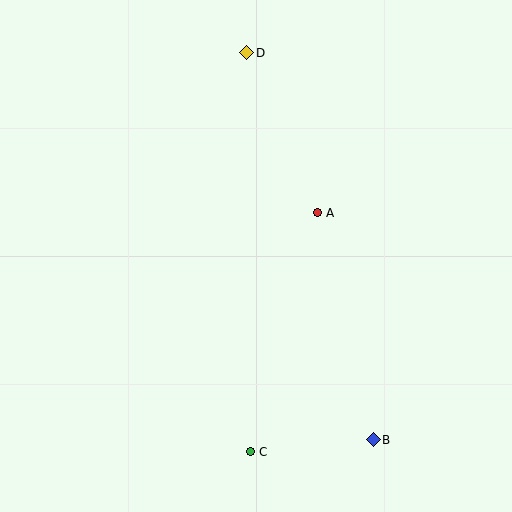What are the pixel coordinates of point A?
Point A is at (317, 213).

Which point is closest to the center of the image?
Point A at (317, 213) is closest to the center.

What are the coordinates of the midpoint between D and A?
The midpoint between D and A is at (282, 133).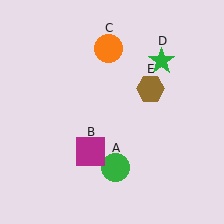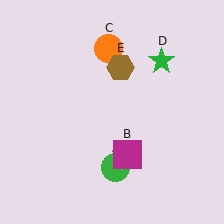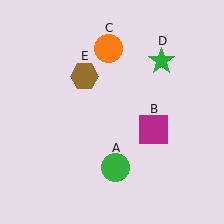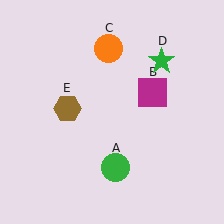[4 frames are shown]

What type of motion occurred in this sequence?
The magenta square (object B), brown hexagon (object E) rotated counterclockwise around the center of the scene.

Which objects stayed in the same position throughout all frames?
Green circle (object A) and orange circle (object C) and green star (object D) remained stationary.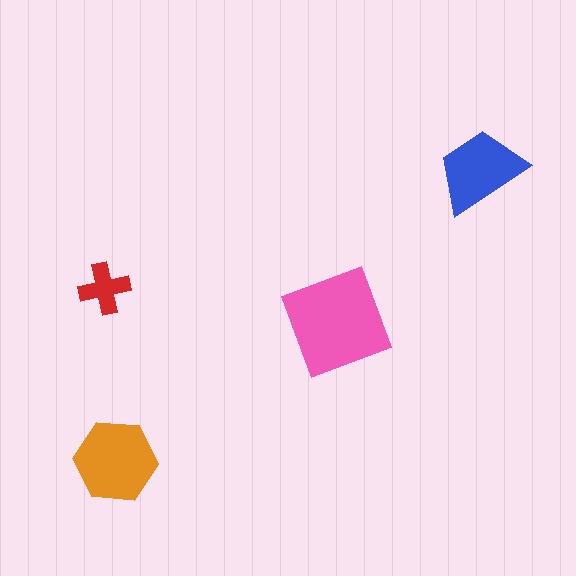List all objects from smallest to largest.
The red cross, the blue trapezoid, the orange hexagon, the pink square.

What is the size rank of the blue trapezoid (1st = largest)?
3rd.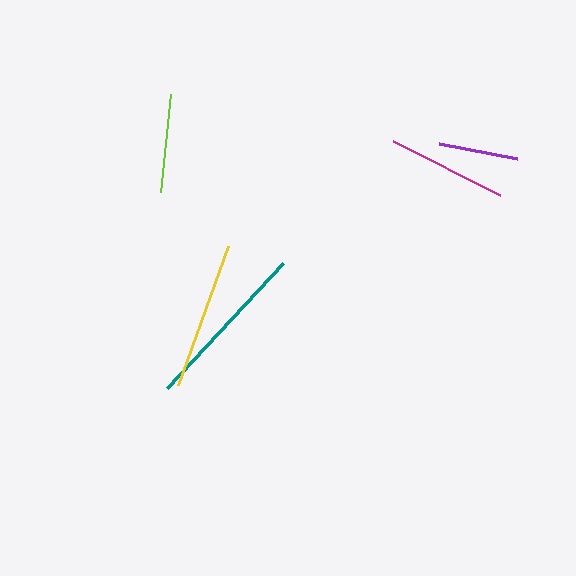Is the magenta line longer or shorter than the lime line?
The magenta line is longer than the lime line.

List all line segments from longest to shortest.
From longest to shortest: teal, yellow, magenta, lime, purple.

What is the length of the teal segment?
The teal segment is approximately 171 pixels long.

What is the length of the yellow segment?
The yellow segment is approximately 148 pixels long.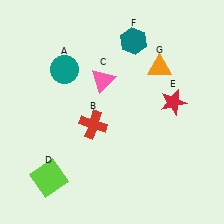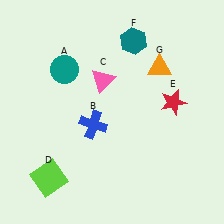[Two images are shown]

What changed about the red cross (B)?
In Image 1, B is red. In Image 2, it changed to blue.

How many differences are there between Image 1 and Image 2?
There is 1 difference between the two images.